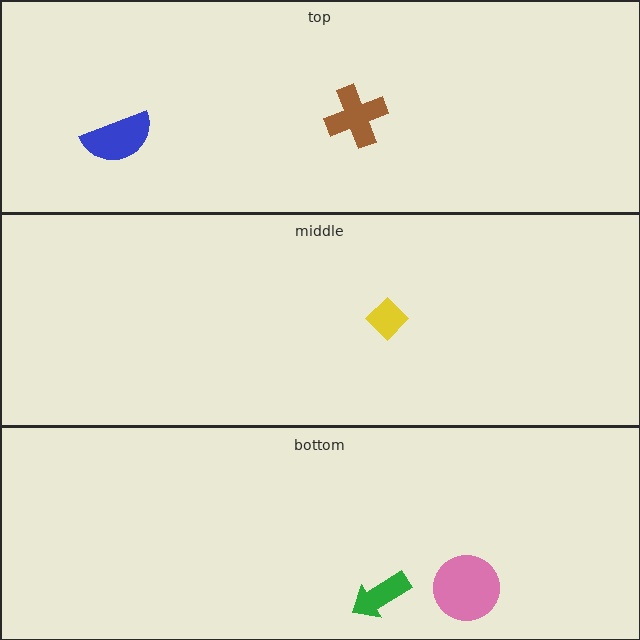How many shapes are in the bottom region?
2.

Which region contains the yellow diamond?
The middle region.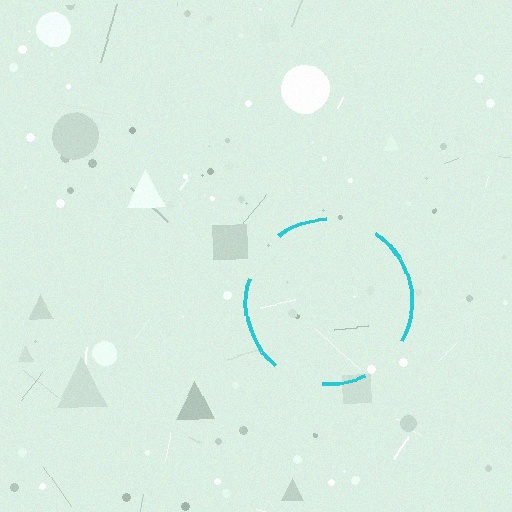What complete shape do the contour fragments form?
The contour fragments form a circle.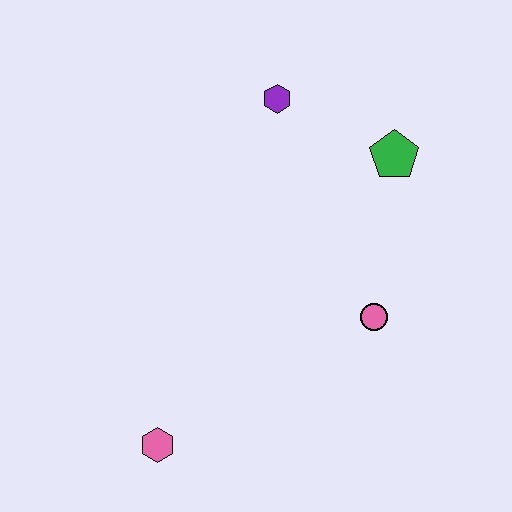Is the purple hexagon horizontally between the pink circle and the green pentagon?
No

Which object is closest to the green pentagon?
The purple hexagon is closest to the green pentagon.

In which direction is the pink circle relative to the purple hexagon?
The pink circle is below the purple hexagon.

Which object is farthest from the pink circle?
The pink hexagon is farthest from the pink circle.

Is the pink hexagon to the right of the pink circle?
No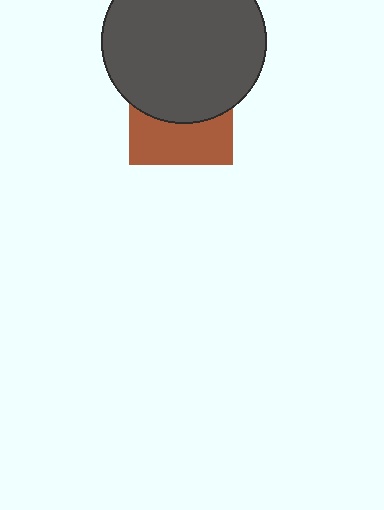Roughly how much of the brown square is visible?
About half of it is visible (roughly 46%).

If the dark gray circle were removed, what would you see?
You would see the complete brown square.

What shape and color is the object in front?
The object in front is a dark gray circle.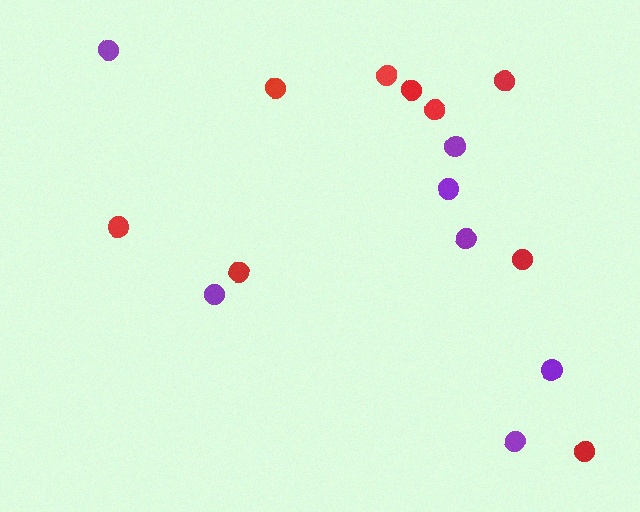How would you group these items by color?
There are 2 groups: one group of purple circles (7) and one group of red circles (9).